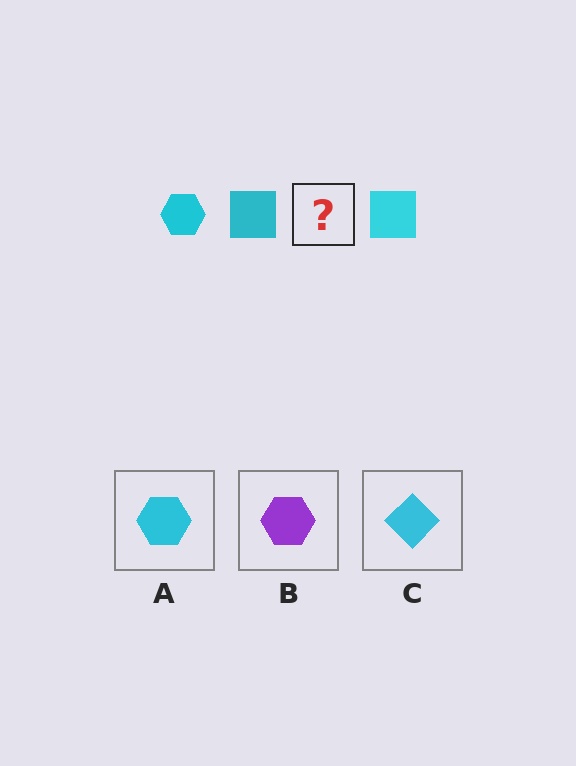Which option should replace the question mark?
Option A.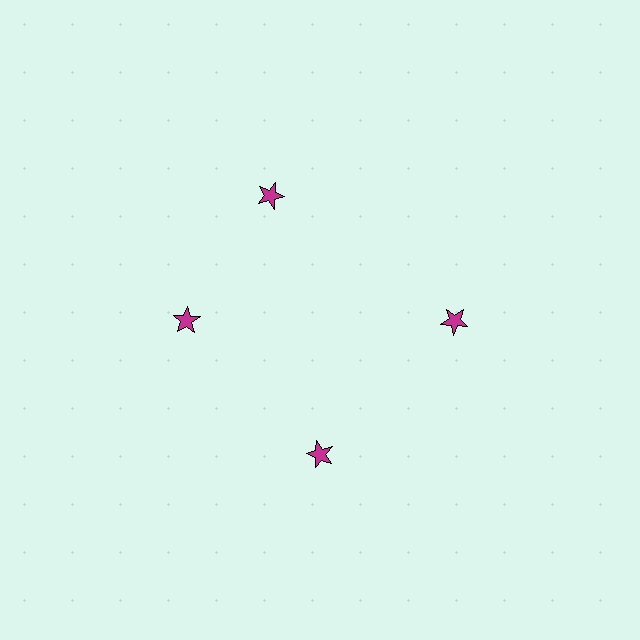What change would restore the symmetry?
The symmetry would be restored by rotating it back into even spacing with its neighbors so that all 4 stars sit at equal angles and equal distance from the center.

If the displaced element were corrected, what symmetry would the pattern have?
It would have 4-fold rotational symmetry — the pattern would map onto itself every 90 degrees.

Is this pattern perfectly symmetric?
No. The 4 magenta stars are arranged in a ring, but one element near the 12 o'clock position is rotated out of alignment along the ring, breaking the 4-fold rotational symmetry.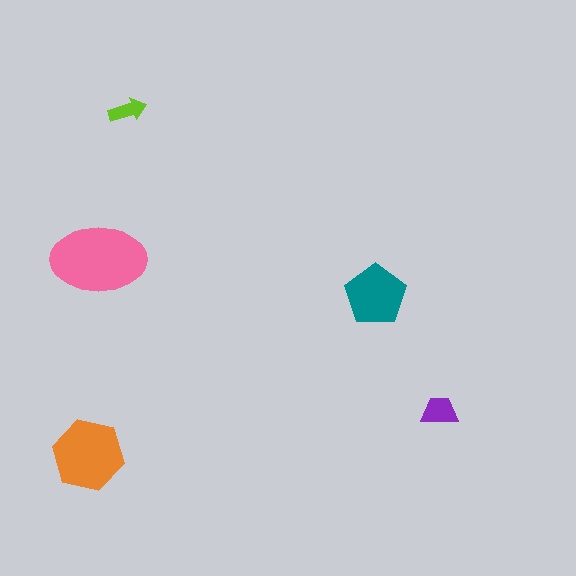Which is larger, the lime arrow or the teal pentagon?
The teal pentagon.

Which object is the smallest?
The lime arrow.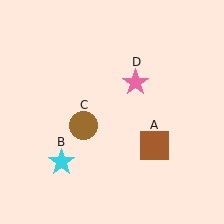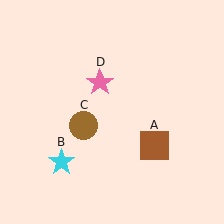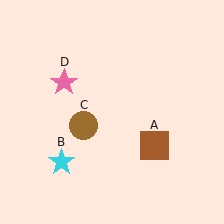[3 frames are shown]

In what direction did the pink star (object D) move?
The pink star (object D) moved left.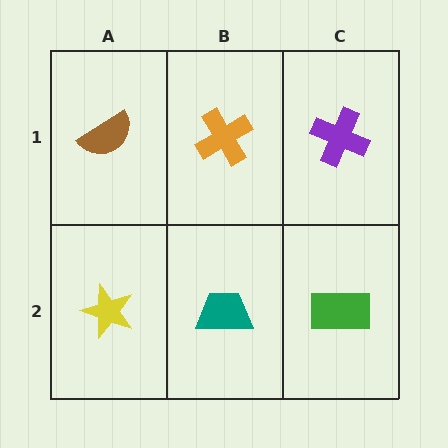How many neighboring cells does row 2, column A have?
2.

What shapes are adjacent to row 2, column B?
An orange cross (row 1, column B), a yellow star (row 2, column A), a green rectangle (row 2, column C).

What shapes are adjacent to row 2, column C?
A purple cross (row 1, column C), a teal trapezoid (row 2, column B).